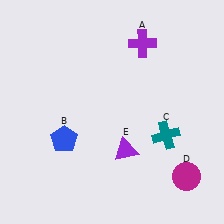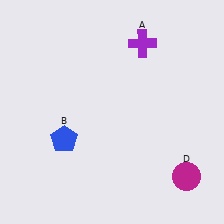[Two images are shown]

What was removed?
The purple triangle (E), the teal cross (C) were removed in Image 2.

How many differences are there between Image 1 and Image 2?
There are 2 differences between the two images.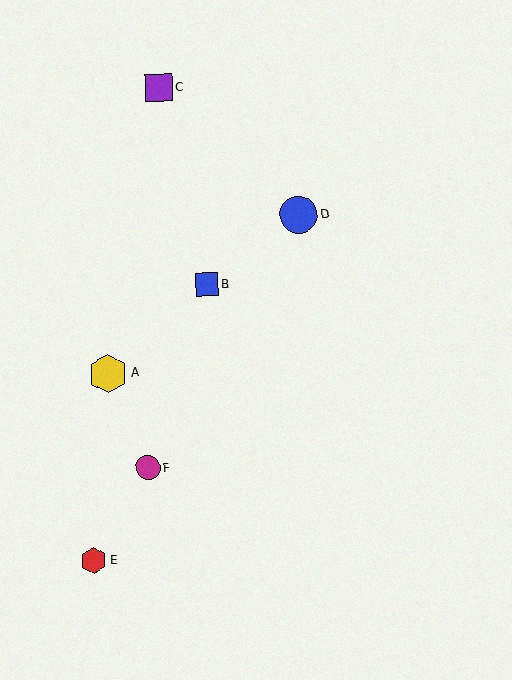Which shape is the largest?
The yellow hexagon (labeled A) is the largest.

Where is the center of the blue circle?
The center of the blue circle is at (298, 215).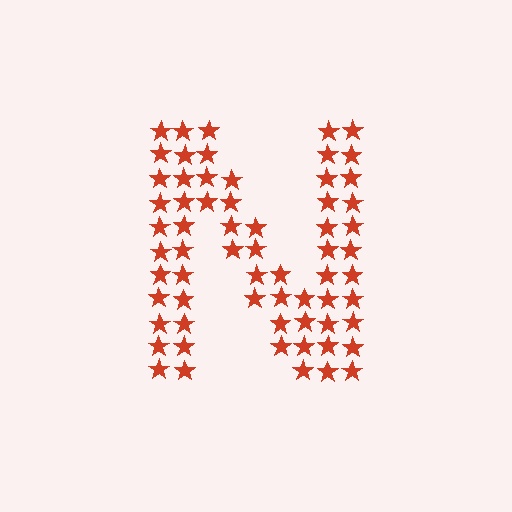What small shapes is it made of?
It is made of small stars.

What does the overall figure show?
The overall figure shows the letter N.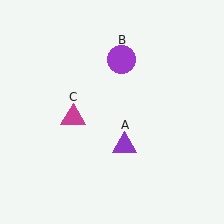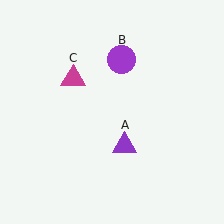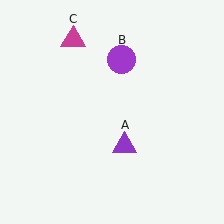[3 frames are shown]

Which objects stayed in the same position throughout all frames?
Purple triangle (object A) and purple circle (object B) remained stationary.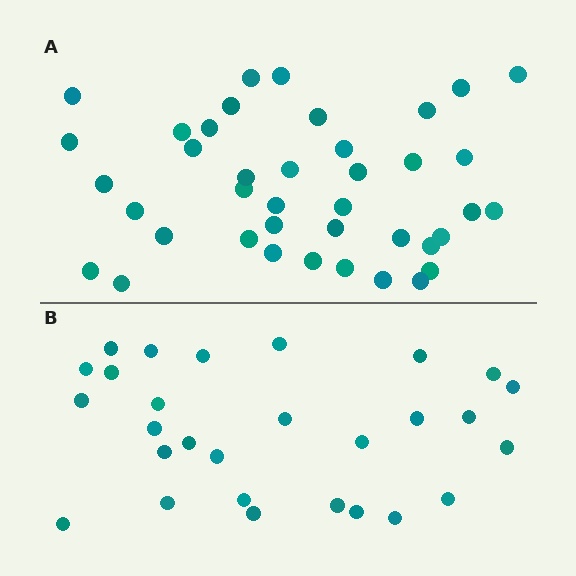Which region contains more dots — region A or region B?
Region A (the top region) has more dots.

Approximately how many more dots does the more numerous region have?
Region A has roughly 12 or so more dots than region B.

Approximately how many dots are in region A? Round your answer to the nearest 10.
About 40 dots.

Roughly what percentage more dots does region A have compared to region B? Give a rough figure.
About 45% more.